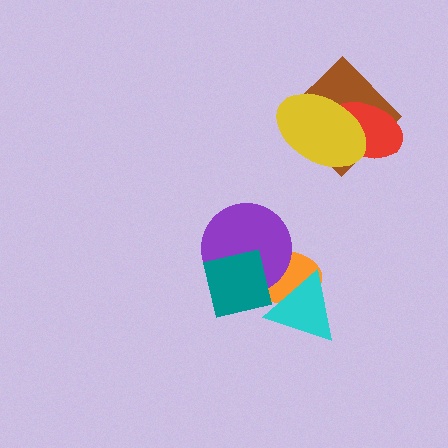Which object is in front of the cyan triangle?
The teal square is in front of the cyan triangle.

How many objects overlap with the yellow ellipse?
2 objects overlap with the yellow ellipse.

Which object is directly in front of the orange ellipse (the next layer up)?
The cyan triangle is directly in front of the orange ellipse.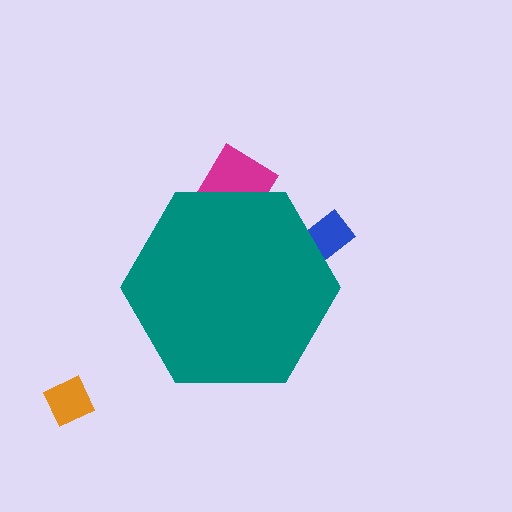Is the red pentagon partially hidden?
Yes, the red pentagon is partially hidden behind the teal hexagon.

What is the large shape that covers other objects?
A teal hexagon.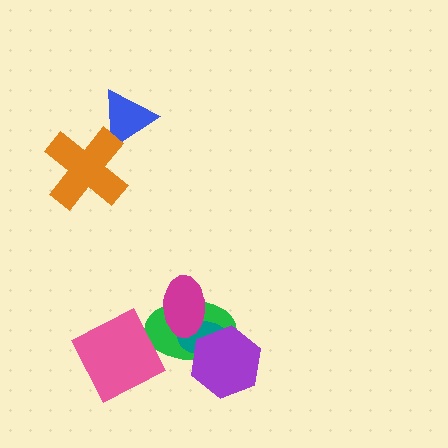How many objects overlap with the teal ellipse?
3 objects overlap with the teal ellipse.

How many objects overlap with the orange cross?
1 object overlaps with the orange cross.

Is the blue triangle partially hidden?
Yes, it is partially covered by another shape.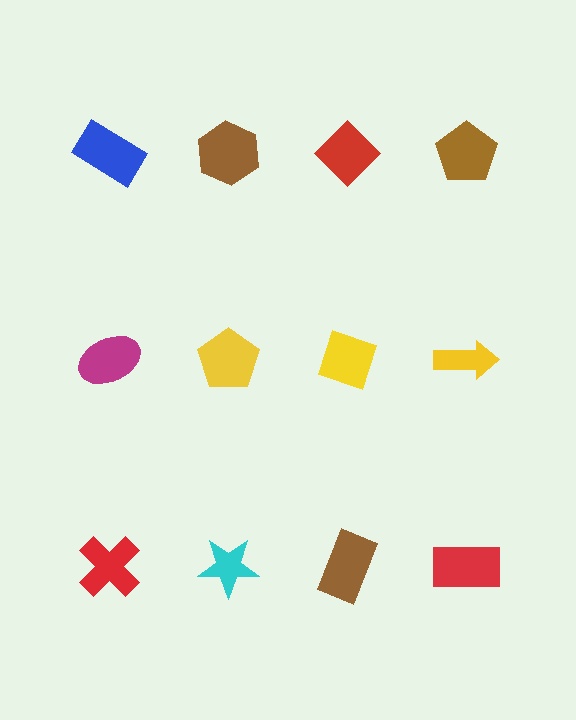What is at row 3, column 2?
A cyan star.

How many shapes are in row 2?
4 shapes.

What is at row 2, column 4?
A yellow arrow.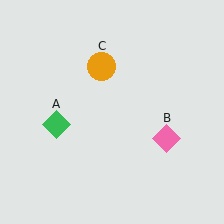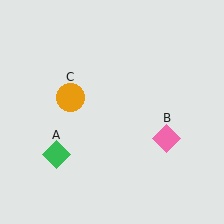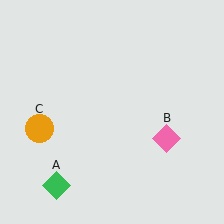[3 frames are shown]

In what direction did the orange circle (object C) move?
The orange circle (object C) moved down and to the left.